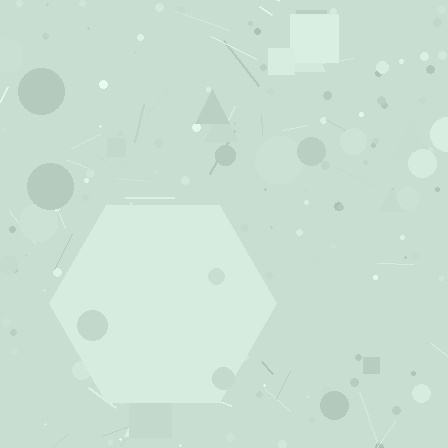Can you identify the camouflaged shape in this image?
The camouflaged shape is a hexagon.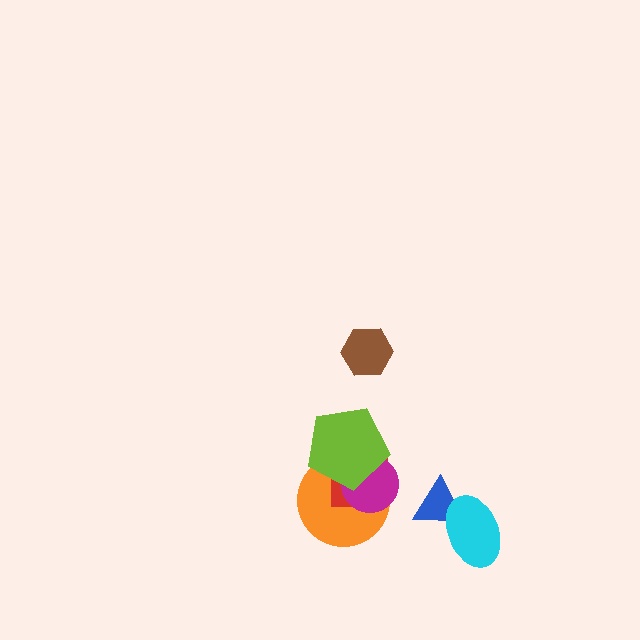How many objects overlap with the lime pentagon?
3 objects overlap with the lime pentagon.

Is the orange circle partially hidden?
Yes, it is partially covered by another shape.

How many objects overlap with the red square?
3 objects overlap with the red square.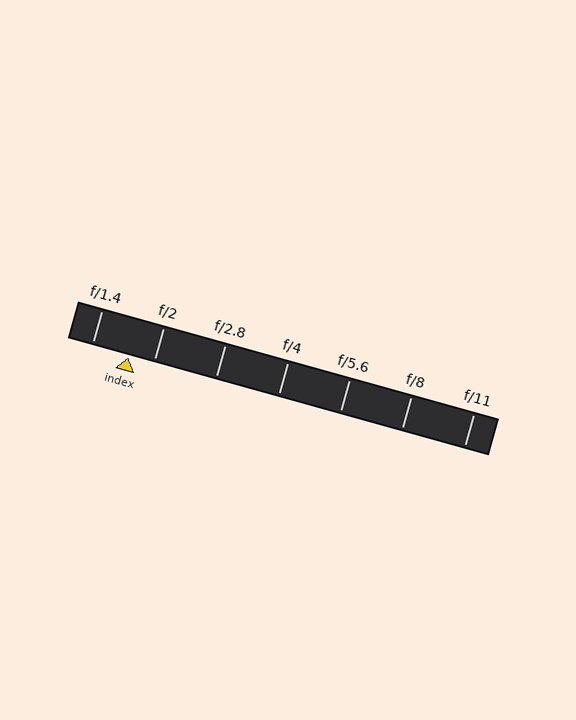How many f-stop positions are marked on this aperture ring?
There are 7 f-stop positions marked.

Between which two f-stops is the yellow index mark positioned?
The index mark is between f/1.4 and f/2.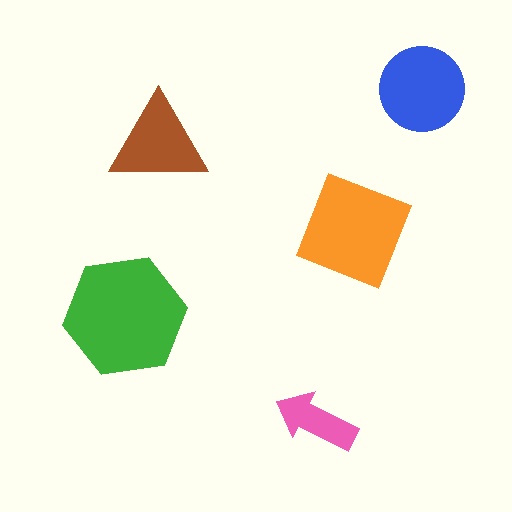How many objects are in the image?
There are 5 objects in the image.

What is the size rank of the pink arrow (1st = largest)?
5th.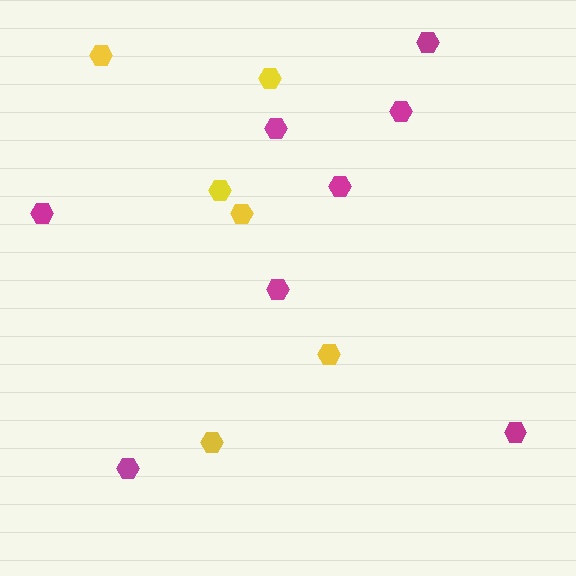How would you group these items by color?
There are 2 groups: one group of yellow hexagons (6) and one group of magenta hexagons (8).